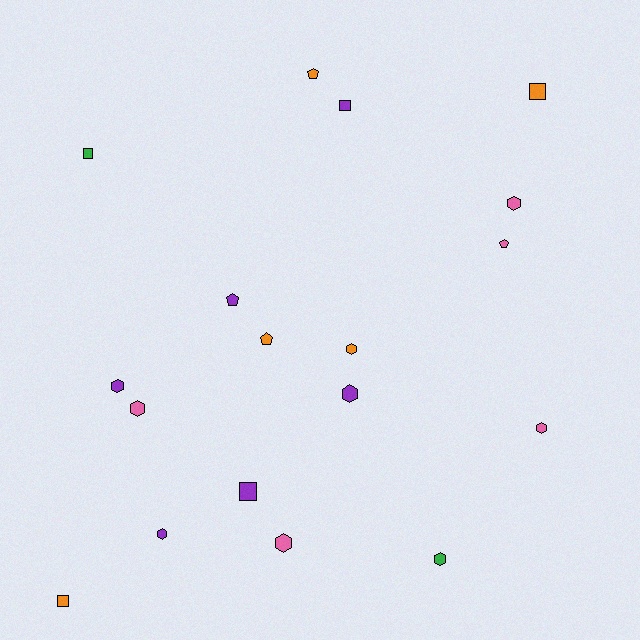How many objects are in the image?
There are 18 objects.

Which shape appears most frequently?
Hexagon, with 9 objects.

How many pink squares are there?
There are no pink squares.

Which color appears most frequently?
Purple, with 6 objects.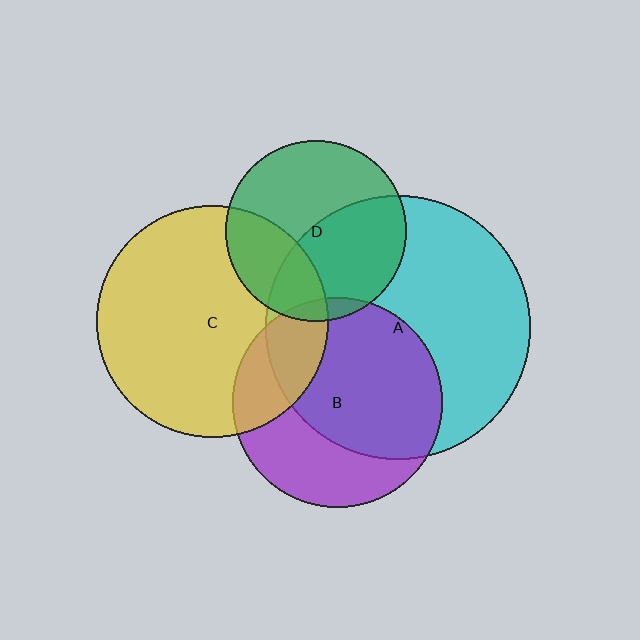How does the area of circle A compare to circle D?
Approximately 2.1 times.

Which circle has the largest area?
Circle A (cyan).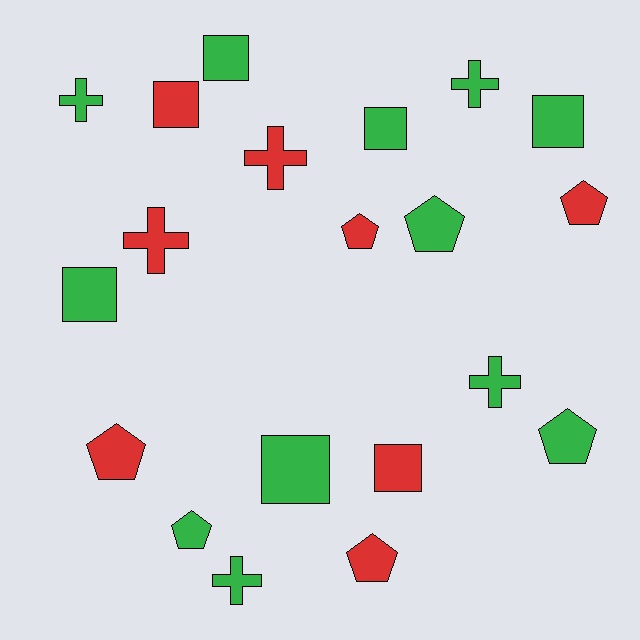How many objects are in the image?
There are 20 objects.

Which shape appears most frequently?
Square, with 7 objects.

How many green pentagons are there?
There are 3 green pentagons.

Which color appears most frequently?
Green, with 12 objects.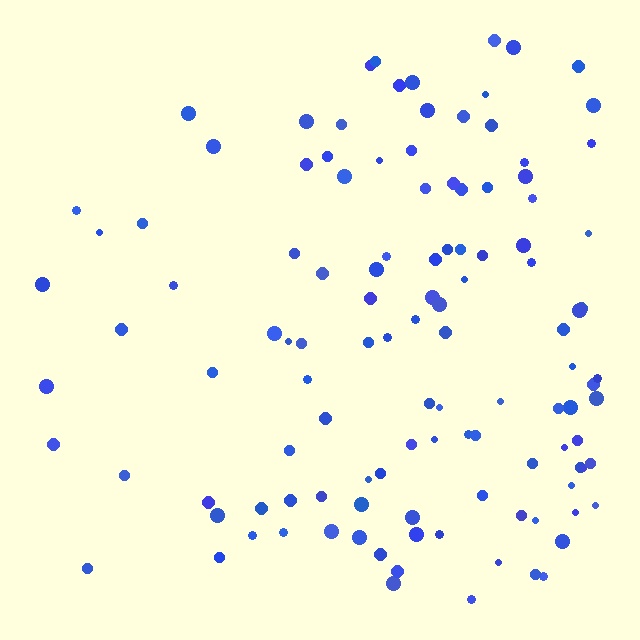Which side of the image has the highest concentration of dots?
The right.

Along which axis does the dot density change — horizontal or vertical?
Horizontal.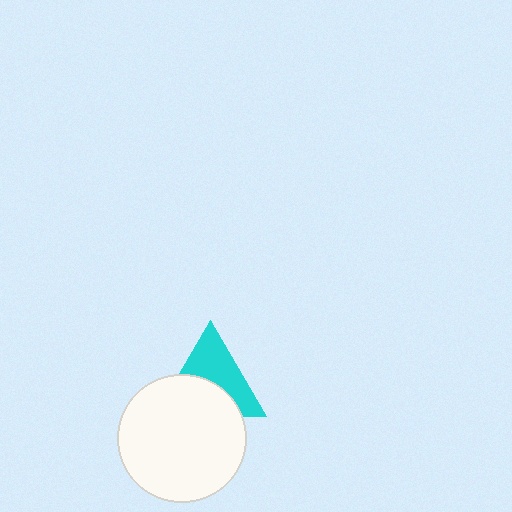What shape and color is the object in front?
The object in front is a white circle.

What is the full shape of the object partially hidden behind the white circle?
The partially hidden object is a cyan triangle.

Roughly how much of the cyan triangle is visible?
About half of it is visible (roughly 53%).